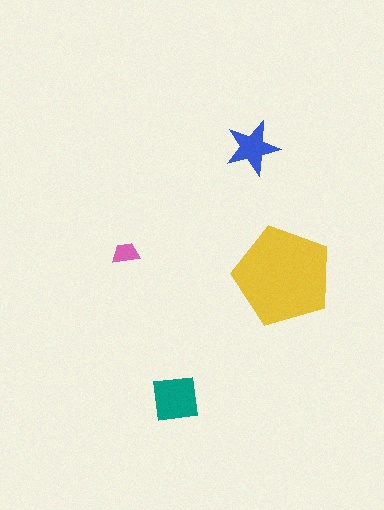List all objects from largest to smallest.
The yellow pentagon, the teal square, the blue star, the pink trapezoid.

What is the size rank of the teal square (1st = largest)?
2nd.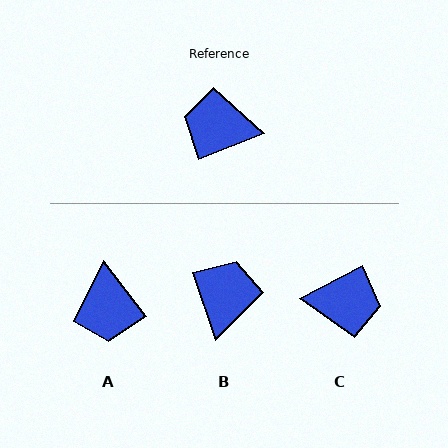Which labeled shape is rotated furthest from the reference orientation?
C, about 173 degrees away.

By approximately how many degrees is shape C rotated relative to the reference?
Approximately 173 degrees clockwise.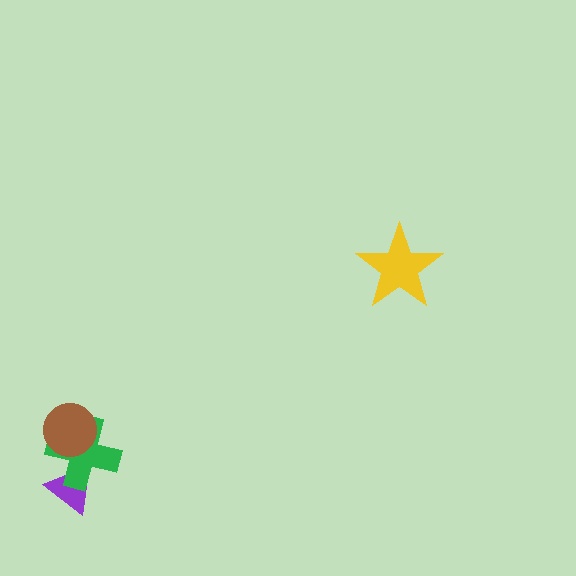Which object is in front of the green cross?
The brown circle is in front of the green cross.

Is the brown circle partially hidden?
No, no other shape covers it.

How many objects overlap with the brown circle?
1 object overlaps with the brown circle.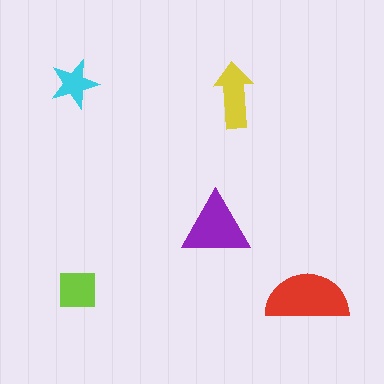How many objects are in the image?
There are 5 objects in the image.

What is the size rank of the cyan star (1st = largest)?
5th.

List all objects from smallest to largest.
The cyan star, the lime square, the yellow arrow, the purple triangle, the red semicircle.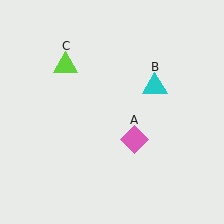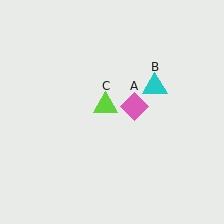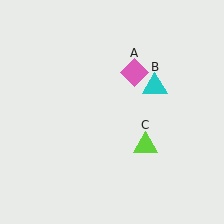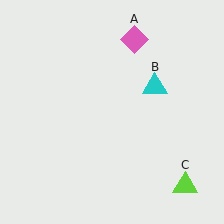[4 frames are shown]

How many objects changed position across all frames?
2 objects changed position: pink diamond (object A), lime triangle (object C).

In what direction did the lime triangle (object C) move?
The lime triangle (object C) moved down and to the right.